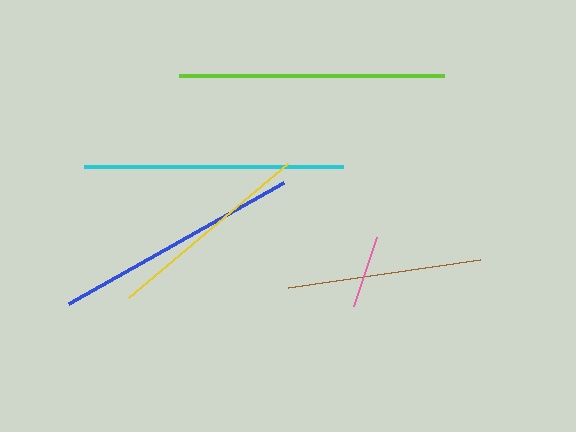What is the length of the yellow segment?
The yellow segment is approximately 208 pixels long.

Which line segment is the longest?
The lime line is the longest at approximately 266 pixels.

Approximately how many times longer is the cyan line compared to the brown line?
The cyan line is approximately 1.3 times the length of the brown line.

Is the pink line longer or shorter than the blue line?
The blue line is longer than the pink line.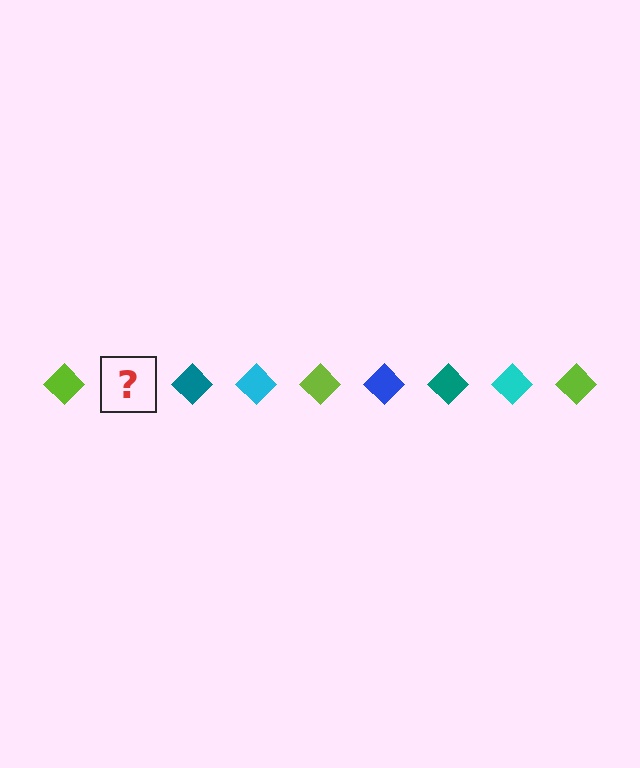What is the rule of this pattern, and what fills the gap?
The rule is that the pattern cycles through lime, blue, teal, cyan diamonds. The gap should be filled with a blue diamond.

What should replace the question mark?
The question mark should be replaced with a blue diamond.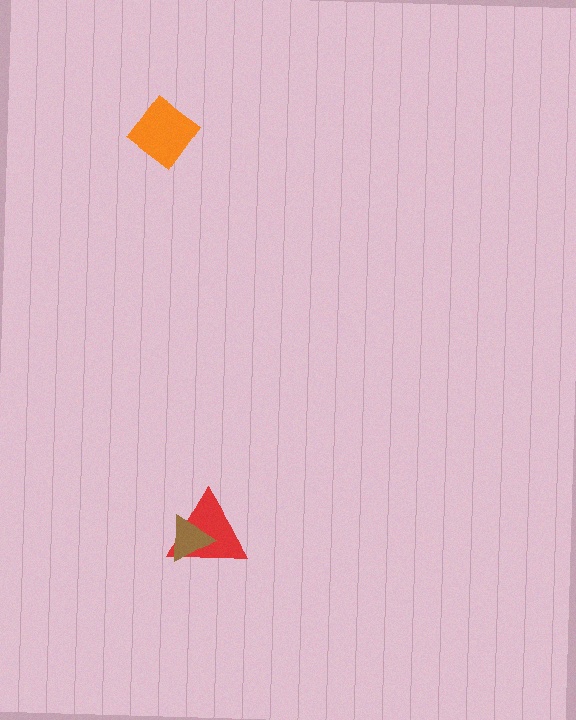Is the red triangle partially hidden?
Yes, it is partially covered by another shape.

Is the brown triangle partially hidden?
No, no other shape covers it.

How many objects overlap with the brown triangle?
1 object overlaps with the brown triangle.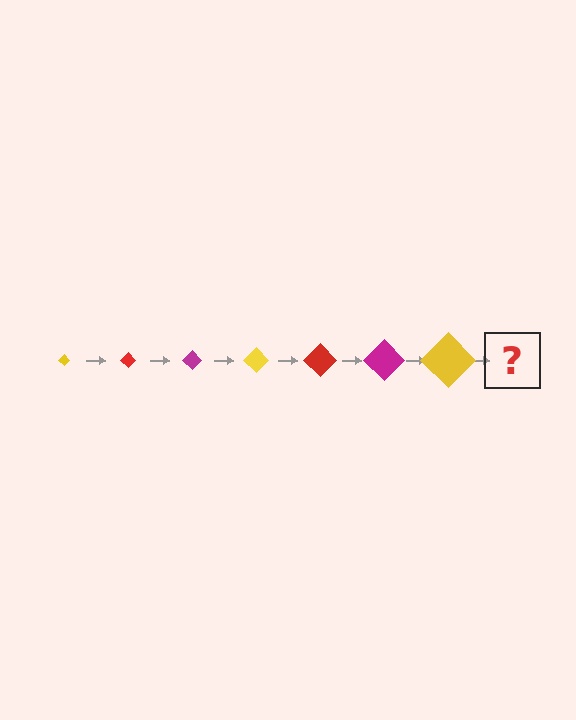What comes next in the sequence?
The next element should be a red diamond, larger than the previous one.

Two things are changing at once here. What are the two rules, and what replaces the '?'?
The two rules are that the diamond grows larger each step and the color cycles through yellow, red, and magenta. The '?' should be a red diamond, larger than the previous one.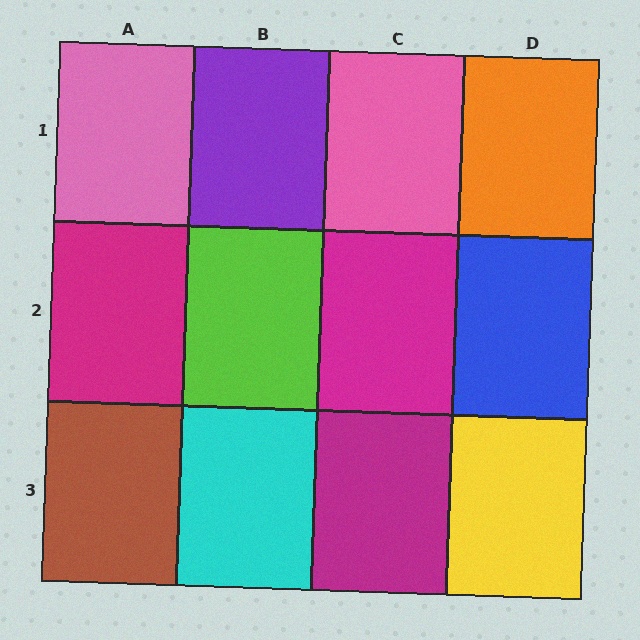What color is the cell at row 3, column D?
Yellow.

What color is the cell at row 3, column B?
Cyan.